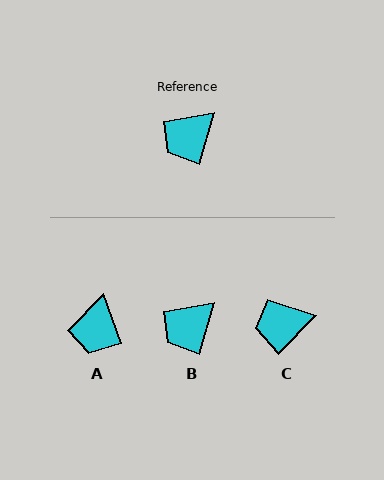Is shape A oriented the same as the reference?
No, it is off by about 36 degrees.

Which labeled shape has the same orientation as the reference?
B.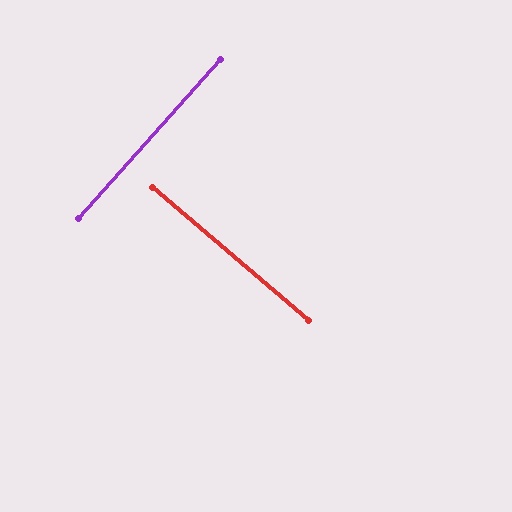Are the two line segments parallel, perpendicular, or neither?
Perpendicular — they meet at approximately 89°.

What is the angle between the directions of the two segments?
Approximately 89 degrees.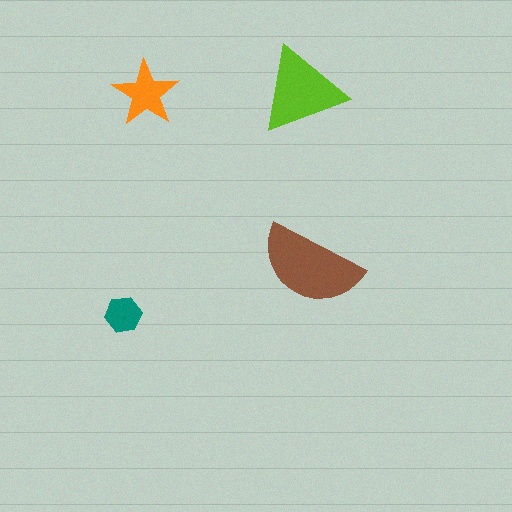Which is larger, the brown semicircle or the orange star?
The brown semicircle.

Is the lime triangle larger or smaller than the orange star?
Larger.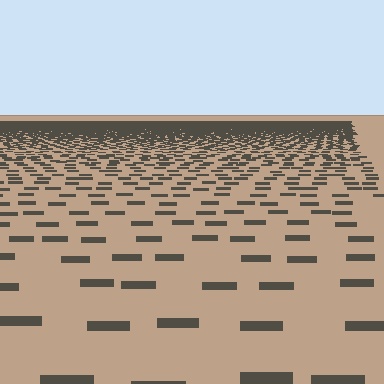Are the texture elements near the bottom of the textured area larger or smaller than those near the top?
Larger. Near the bottom, elements are closer to the viewer and appear at a bigger on-screen size.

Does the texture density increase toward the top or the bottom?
Density increases toward the top.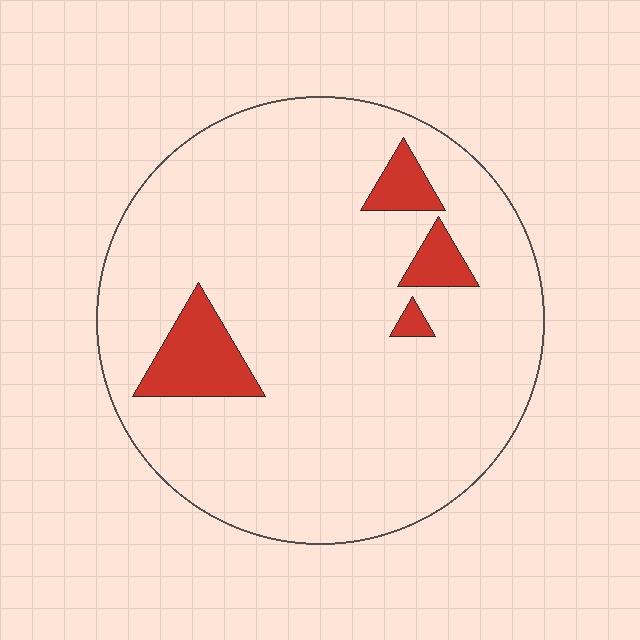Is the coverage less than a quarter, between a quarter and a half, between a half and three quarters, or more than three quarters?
Less than a quarter.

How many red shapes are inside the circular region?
4.